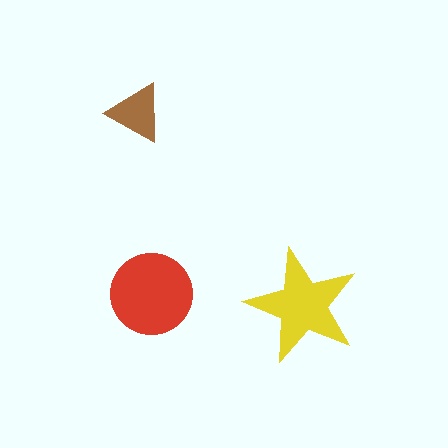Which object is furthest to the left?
The brown triangle is leftmost.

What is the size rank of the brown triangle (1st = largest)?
3rd.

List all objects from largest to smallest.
The red circle, the yellow star, the brown triangle.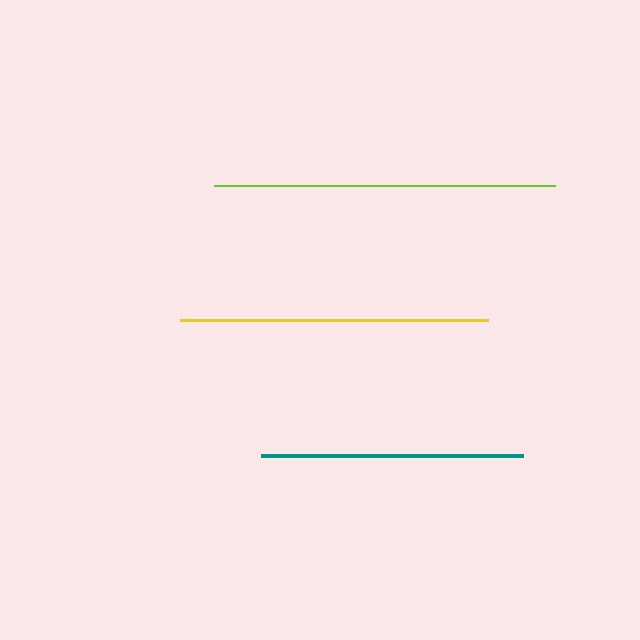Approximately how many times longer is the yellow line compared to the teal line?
The yellow line is approximately 1.2 times the length of the teal line.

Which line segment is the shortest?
The teal line is the shortest at approximately 262 pixels.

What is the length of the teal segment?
The teal segment is approximately 262 pixels long.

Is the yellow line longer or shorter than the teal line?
The yellow line is longer than the teal line.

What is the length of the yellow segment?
The yellow segment is approximately 309 pixels long.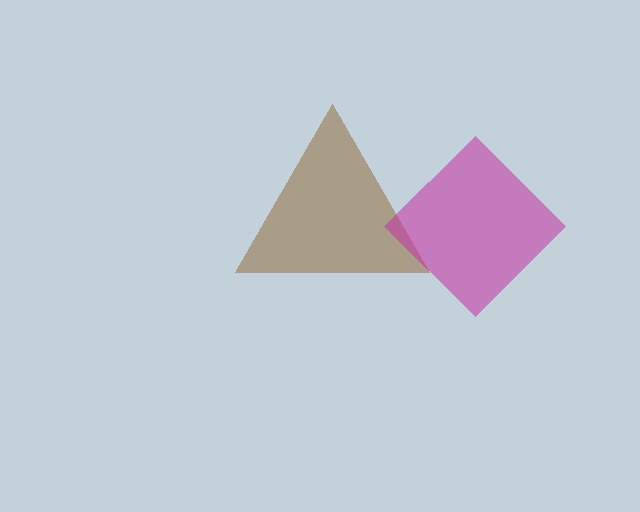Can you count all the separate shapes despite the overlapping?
Yes, there are 2 separate shapes.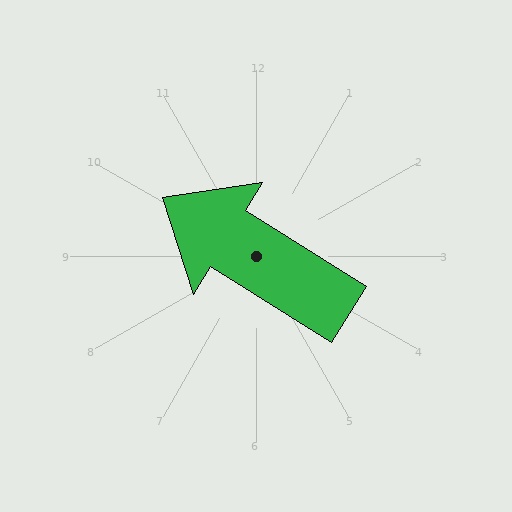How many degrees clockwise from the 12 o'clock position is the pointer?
Approximately 302 degrees.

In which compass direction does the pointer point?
Northwest.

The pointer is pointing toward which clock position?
Roughly 10 o'clock.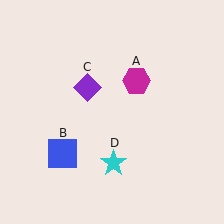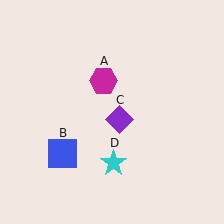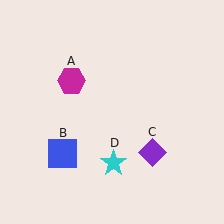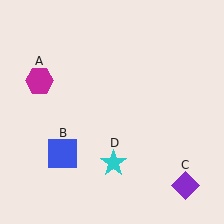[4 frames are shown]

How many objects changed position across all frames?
2 objects changed position: magenta hexagon (object A), purple diamond (object C).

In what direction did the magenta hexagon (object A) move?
The magenta hexagon (object A) moved left.